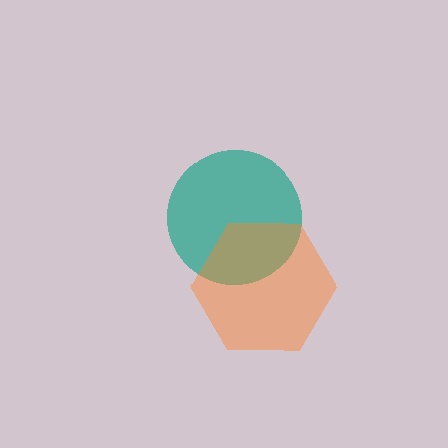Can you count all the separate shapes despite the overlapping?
Yes, there are 2 separate shapes.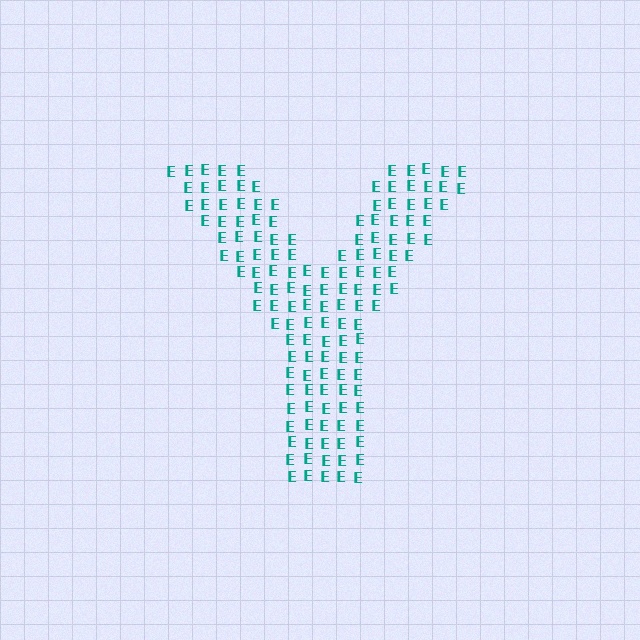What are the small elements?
The small elements are letter E's.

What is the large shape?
The large shape is the letter Y.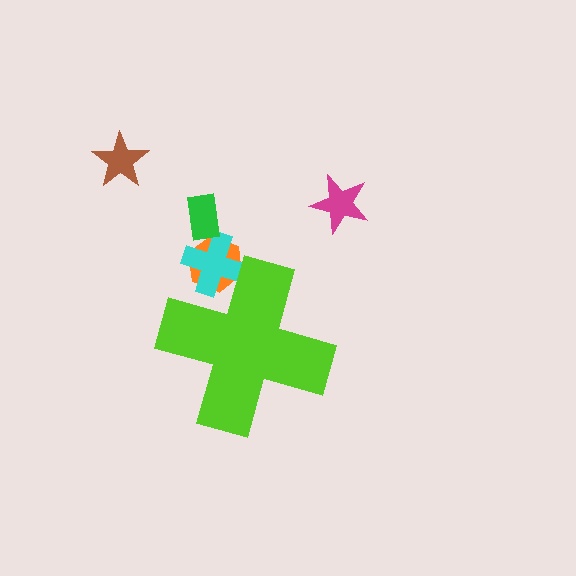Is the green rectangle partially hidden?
No, the green rectangle is fully visible.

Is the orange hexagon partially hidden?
Yes, the orange hexagon is partially hidden behind the lime cross.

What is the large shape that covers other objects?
A lime cross.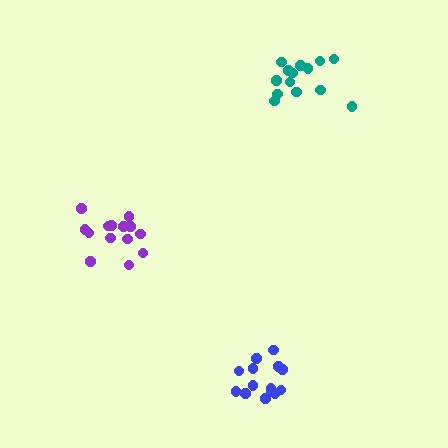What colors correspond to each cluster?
The clusters are colored: teal, purple, blue.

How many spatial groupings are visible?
There are 3 spatial groupings.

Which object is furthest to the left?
The purple cluster is leftmost.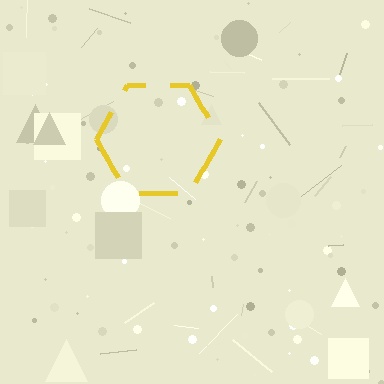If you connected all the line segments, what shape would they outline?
They would outline a hexagon.